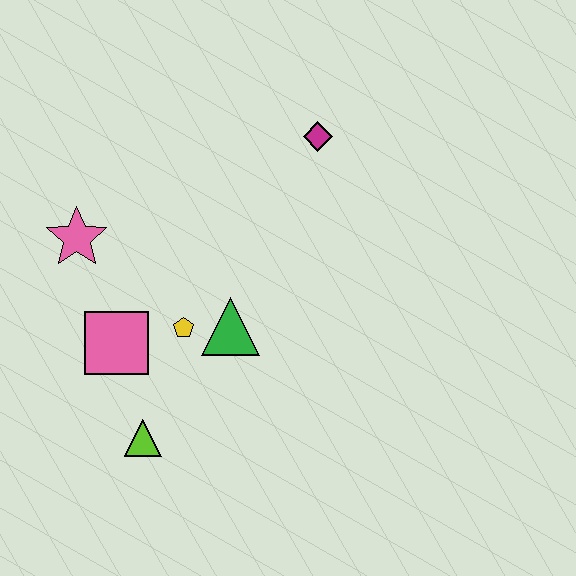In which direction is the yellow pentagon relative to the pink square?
The yellow pentagon is to the right of the pink square.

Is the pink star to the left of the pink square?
Yes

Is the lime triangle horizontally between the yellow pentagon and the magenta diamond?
No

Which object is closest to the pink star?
The pink square is closest to the pink star.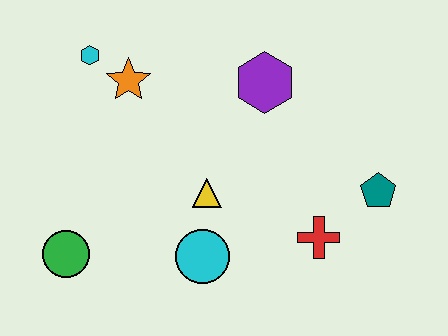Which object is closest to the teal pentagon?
The red cross is closest to the teal pentagon.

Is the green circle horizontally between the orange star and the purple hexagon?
No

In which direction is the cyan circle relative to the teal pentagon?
The cyan circle is to the left of the teal pentagon.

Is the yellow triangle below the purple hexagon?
Yes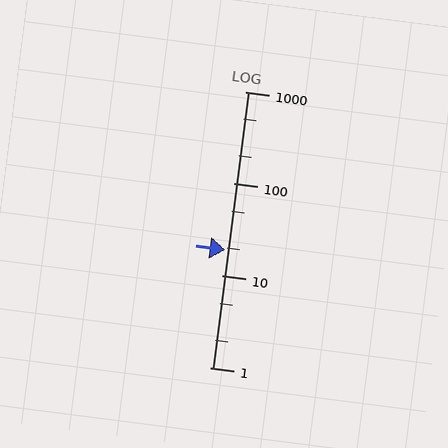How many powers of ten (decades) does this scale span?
The scale spans 3 decades, from 1 to 1000.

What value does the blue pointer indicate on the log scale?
The pointer indicates approximately 19.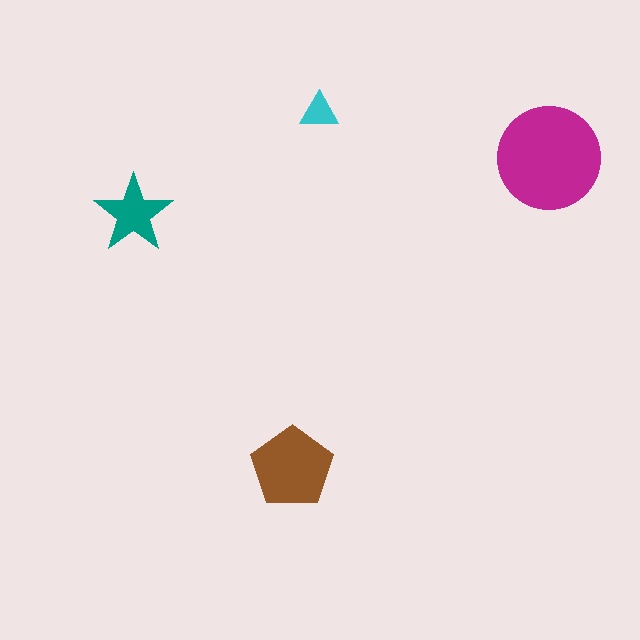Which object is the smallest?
The cyan triangle.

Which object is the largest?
The magenta circle.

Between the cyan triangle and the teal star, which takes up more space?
The teal star.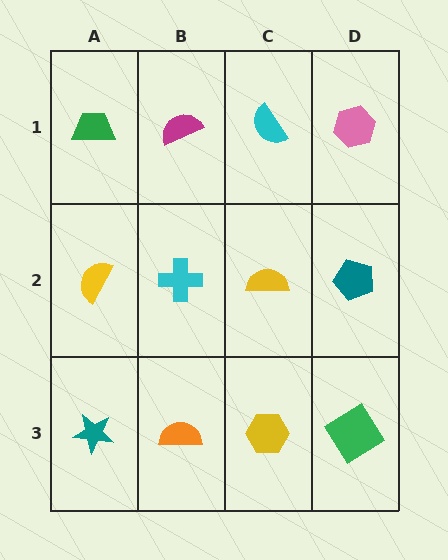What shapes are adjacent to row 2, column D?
A pink hexagon (row 1, column D), a green diamond (row 3, column D), a yellow semicircle (row 2, column C).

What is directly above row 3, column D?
A teal pentagon.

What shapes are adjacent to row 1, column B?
A cyan cross (row 2, column B), a green trapezoid (row 1, column A), a cyan semicircle (row 1, column C).